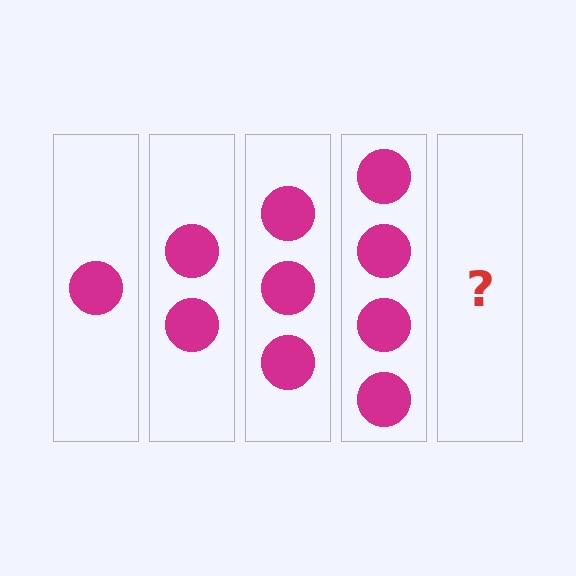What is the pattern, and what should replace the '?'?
The pattern is that each step adds one more circle. The '?' should be 5 circles.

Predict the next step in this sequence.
The next step is 5 circles.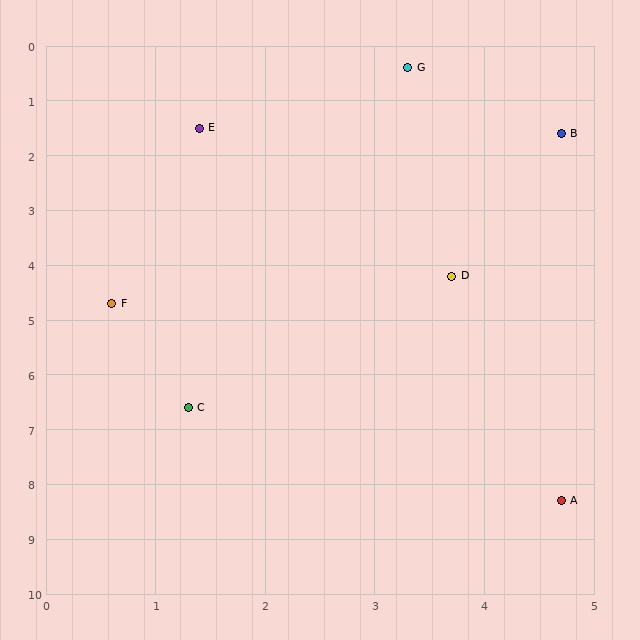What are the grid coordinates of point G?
Point G is at approximately (3.3, 0.4).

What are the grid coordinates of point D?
Point D is at approximately (3.7, 4.2).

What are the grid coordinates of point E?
Point E is at approximately (1.4, 1.5).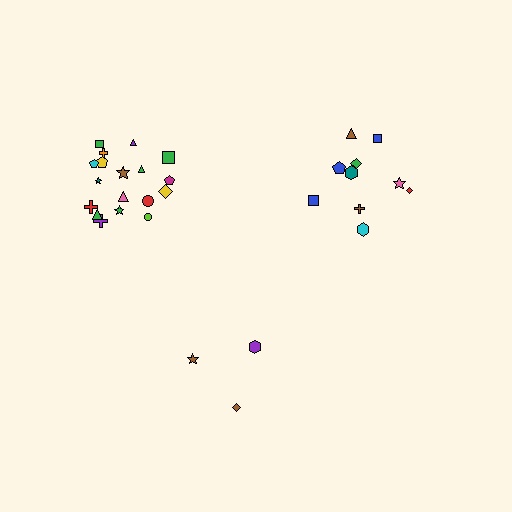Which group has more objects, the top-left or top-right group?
The top-left group.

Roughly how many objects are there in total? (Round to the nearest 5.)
Roughly 30 objects in total.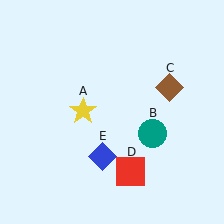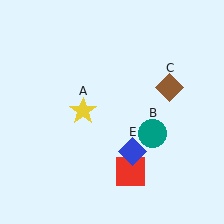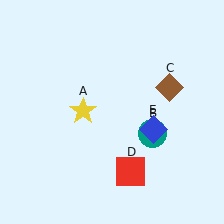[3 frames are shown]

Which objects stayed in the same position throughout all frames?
Yellow star (object A) and teal circle (object B) and brown diamond (object C) and red square (object D) remained stationary.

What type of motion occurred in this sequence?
The blue diamond (object E) rotated counterclockwise around the center of the scene.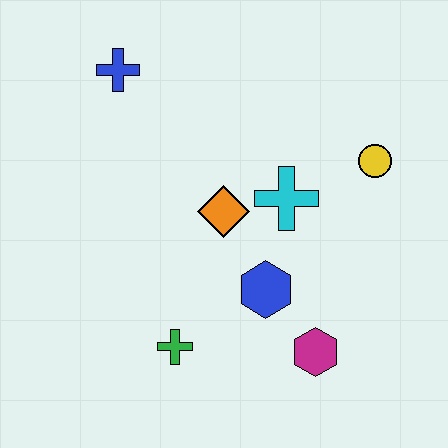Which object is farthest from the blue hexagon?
The blue cross is farthest from the blue hexagon.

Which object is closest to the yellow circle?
The cyan cross is closest to the yellow circle.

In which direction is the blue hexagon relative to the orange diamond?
The blue hexagon is below the orange diamond.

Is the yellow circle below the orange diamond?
No